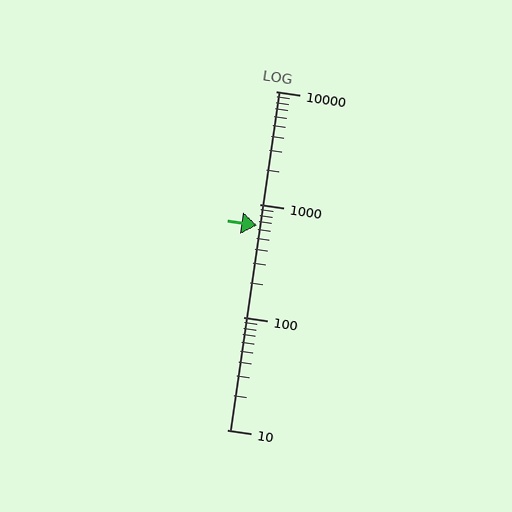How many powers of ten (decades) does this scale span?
The scale spans 3 decades, from 10 to 10000.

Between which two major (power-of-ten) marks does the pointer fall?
The pointer is between 100 and 1000.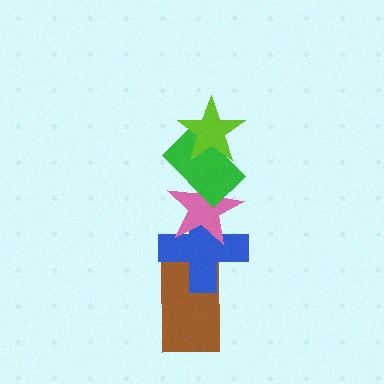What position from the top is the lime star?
The lime star is 1st from the top.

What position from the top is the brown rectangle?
The brown rectangle is 5th from the top.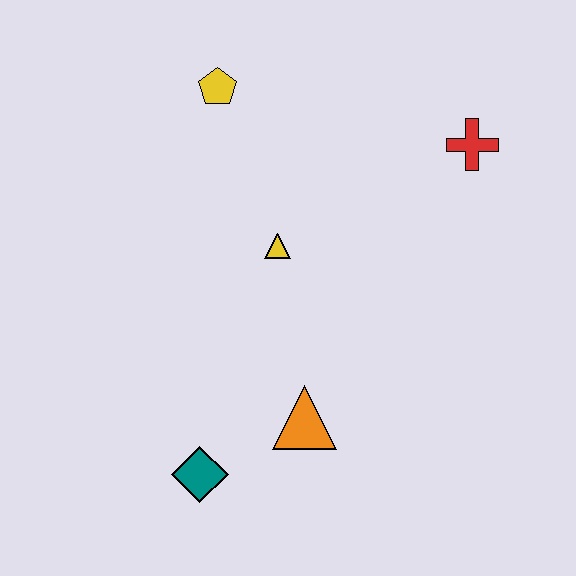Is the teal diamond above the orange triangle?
No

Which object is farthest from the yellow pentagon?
The teal diamond is farthest from the yellow pentagon.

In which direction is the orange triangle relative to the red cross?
The orange triangle is below the red cross.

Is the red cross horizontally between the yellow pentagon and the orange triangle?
No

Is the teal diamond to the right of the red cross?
No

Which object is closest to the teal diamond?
The orange triangle is closest to the teal diamond.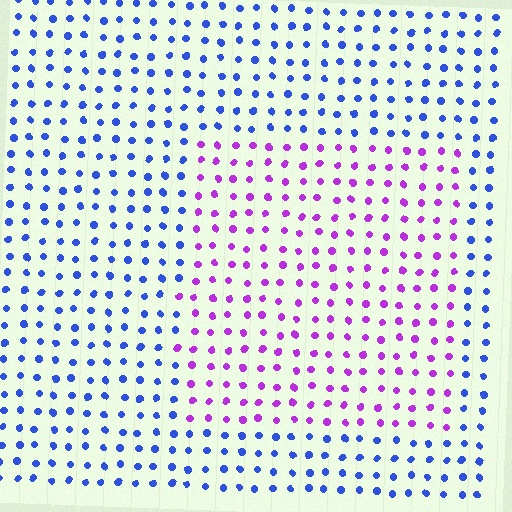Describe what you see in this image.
The image is filled with small blue elements in a uniform arrangement. A rectangle-shaped region is visible where the elements are tinted to a slightly different hue, forming a subtle color boundary.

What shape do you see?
I see a rectangle.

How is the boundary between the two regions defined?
The boundary is defined purely by a slight shift in hue (about 59 degrees). Spacing, size, and orientation are identical on both sides.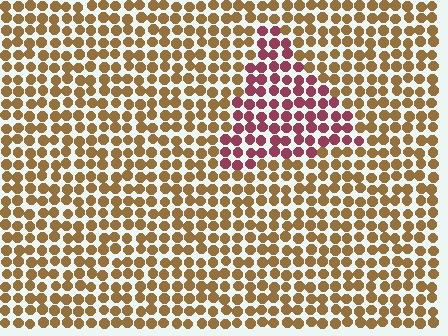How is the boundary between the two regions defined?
The boundary is defined purely by a slight shift in hue (about 57 degrees). Spacing, size, and orientation are identical on both sides.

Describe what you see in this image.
The image is filled with small brown elements in a uniform arrangement. A triangle-shaped region is visible where the elements are tinted to a slightly different hue, forming a subtle color boundary.